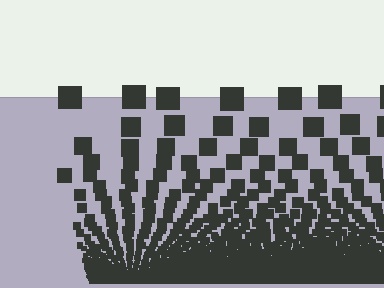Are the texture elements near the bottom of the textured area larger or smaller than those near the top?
Smaller. The gradient is inverted — elements near the bottom are smaller and denser.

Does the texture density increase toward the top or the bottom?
Density increases toward the bottom.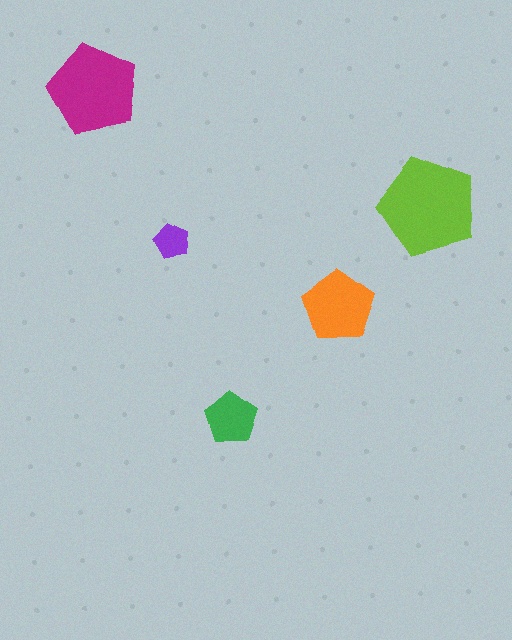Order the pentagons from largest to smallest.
the lime one, the magenta one, the orange one, the green one, the purple one.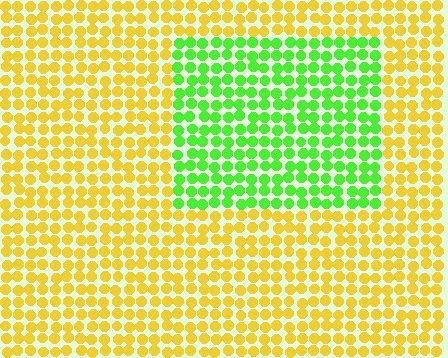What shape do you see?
I see a rectangle.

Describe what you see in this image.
The image is filled with small yellow elements in a uniform arrangement. A rectangle-shaped region is visible where the elements are tinted to a slightly different hue, forming a subtle color boundary.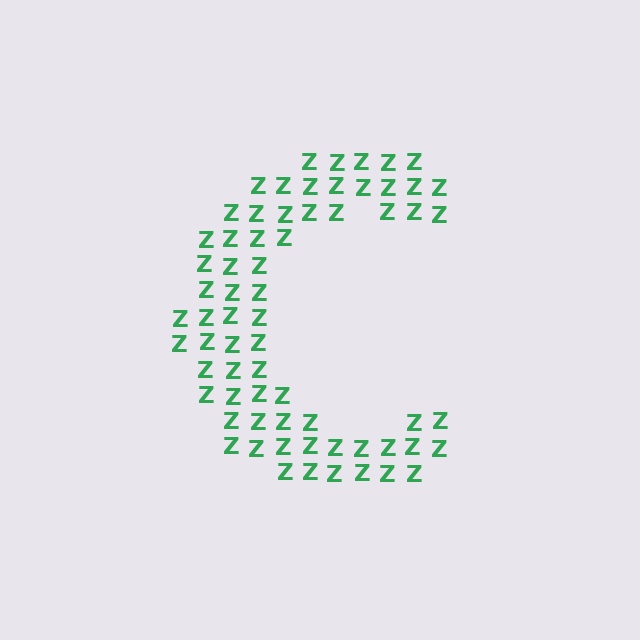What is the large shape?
The large shape is the letter C.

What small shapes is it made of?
It is made of small letter Z's.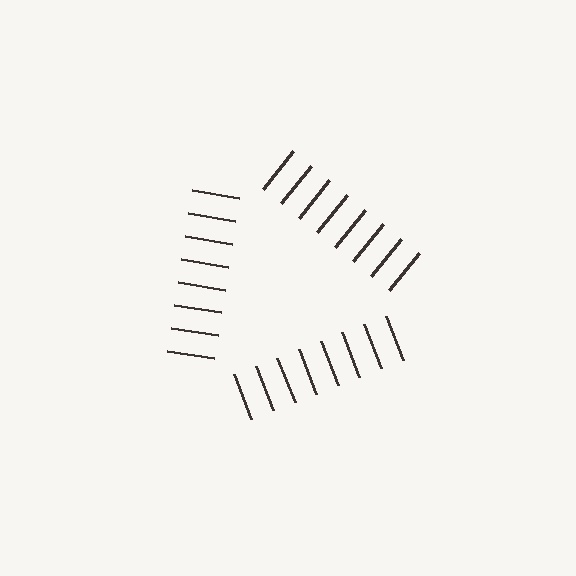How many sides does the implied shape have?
3 sides — the line-ends trace a triangle.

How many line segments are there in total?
24 — 8 along each of the 3 edges.